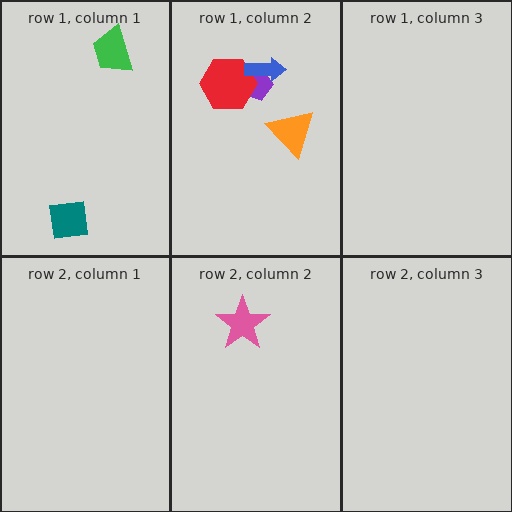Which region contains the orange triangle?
The row 1, column 2 region.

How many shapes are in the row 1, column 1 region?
2.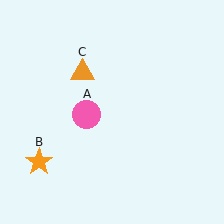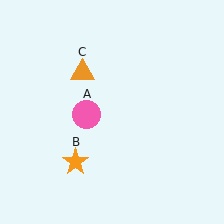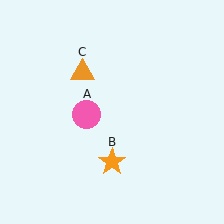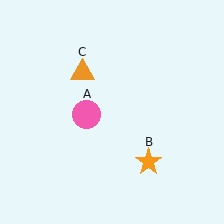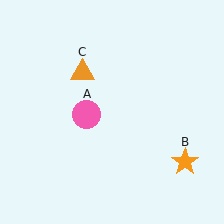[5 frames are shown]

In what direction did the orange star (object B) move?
The orange star (object B) moved right.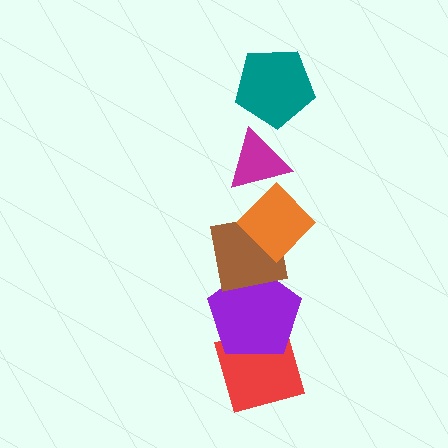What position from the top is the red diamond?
The red diamond is 6th from the top.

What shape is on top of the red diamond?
The purple pentagon is on top of the red diamond.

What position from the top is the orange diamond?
The orange diamond is 3rd from the top.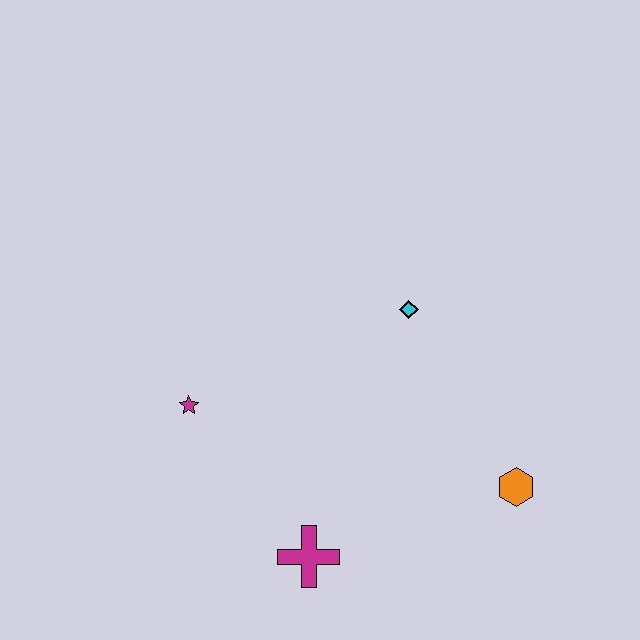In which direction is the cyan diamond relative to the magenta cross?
The cyan diamond is above the magenta cross.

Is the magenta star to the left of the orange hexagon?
Yes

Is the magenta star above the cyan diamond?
No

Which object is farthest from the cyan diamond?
The magenta cross is farthest from the cyan diamond.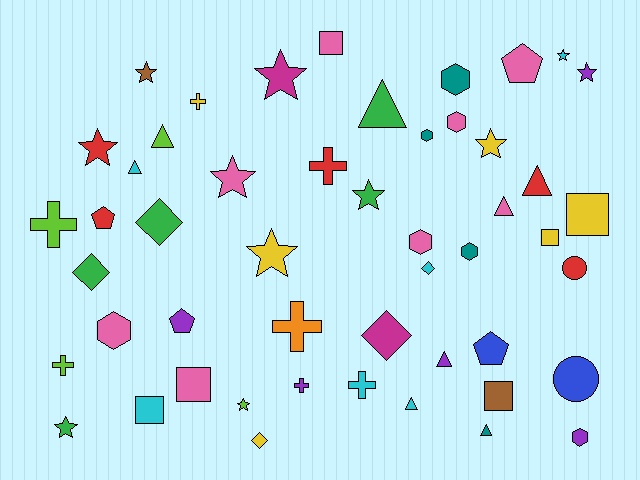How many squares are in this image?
There are 6 squares.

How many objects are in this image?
There are 50 objects.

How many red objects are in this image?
There are 5 red objects.